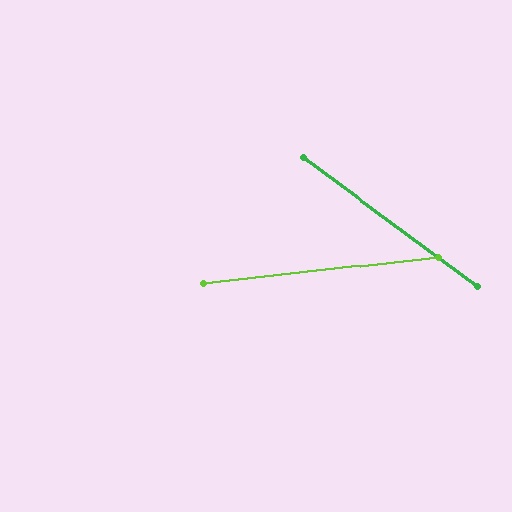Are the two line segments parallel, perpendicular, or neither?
Neither parallel nor perpendicular — they differ by about 43°.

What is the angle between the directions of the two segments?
Approximately 43 degrees.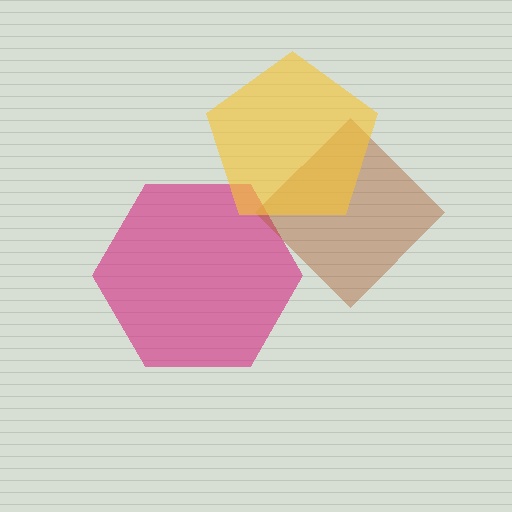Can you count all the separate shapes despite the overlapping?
Yes, there are 3 separate shapes.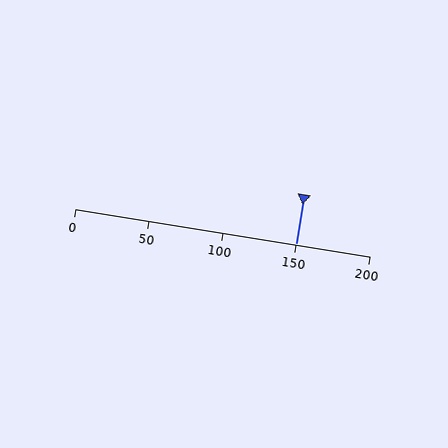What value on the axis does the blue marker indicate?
The marker indicates approximately 150.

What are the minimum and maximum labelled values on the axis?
The axis runs from 0 to 200.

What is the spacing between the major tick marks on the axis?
The major ticks are spaced 50 apart.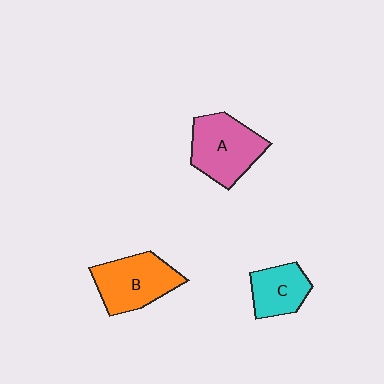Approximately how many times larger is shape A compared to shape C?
Approximately 1.5 times.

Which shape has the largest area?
Shape A (pink).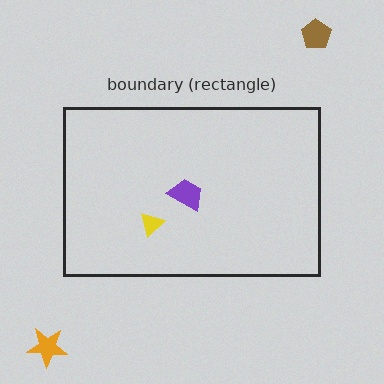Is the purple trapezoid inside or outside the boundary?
Inside.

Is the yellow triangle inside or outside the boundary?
Inside.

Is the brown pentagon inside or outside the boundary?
Outside.